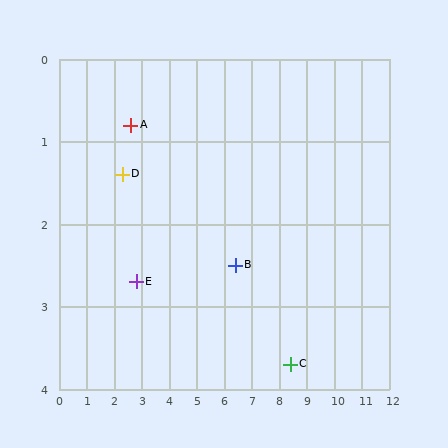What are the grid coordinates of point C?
Point C is at approximately (8.4, 3.7).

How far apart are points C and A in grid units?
Points C and A are about 6.5 grid units apart.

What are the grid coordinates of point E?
Point E is at approximately (2.8, 2.7).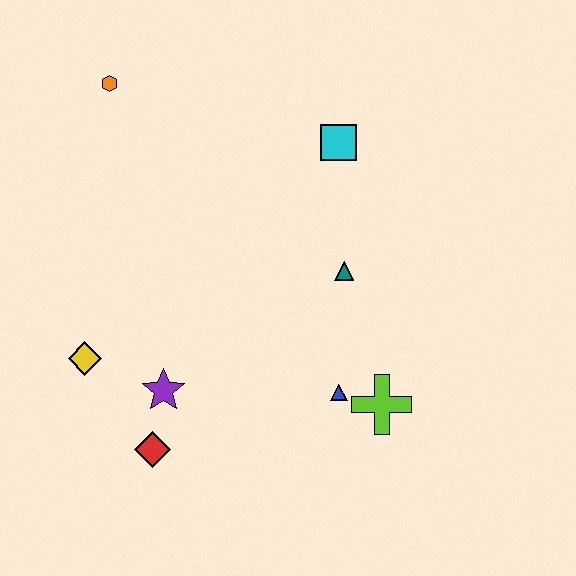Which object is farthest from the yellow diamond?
The cyan square is farthest from the yellow diamond.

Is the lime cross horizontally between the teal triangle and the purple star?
No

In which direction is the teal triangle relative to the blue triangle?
The teal triangle is above the blue triangle.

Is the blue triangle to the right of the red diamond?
Yes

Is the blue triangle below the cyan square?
Yes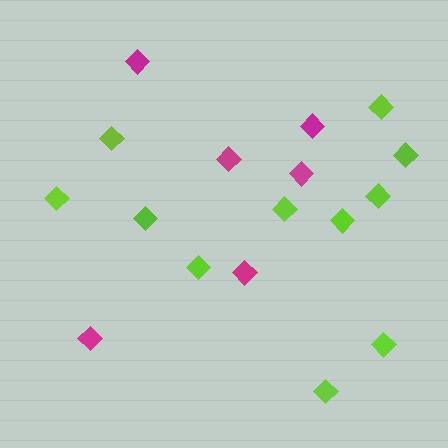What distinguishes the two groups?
There are 2 groups: one group of lime diamonds (11) and one group of magenta diamonds (6).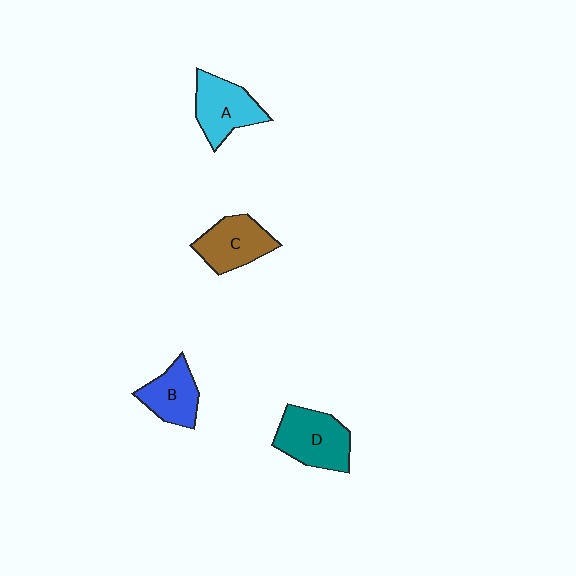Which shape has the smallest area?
Shape B (blue).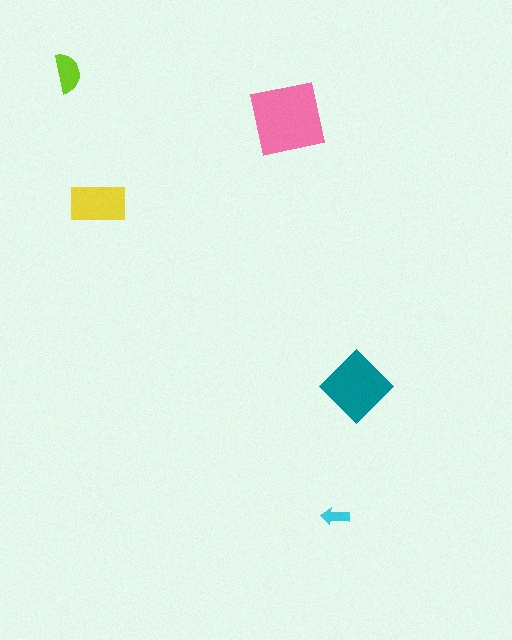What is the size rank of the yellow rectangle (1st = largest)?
3rd.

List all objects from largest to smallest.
The pink square, the teal diamond, the yellow rectangle, the lime semicircle, the cyan arrow.